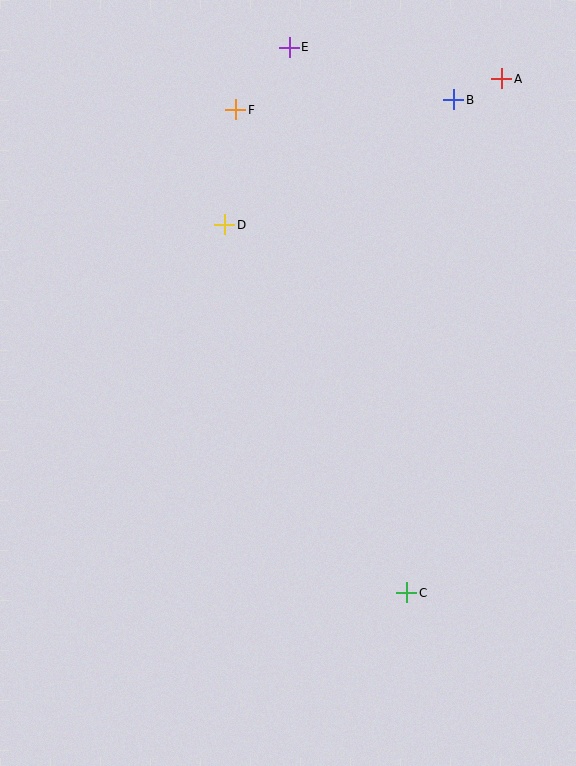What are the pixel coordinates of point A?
Point A is at (501, 79).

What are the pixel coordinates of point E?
Point E is at (289, 47).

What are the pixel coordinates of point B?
Point B is at (453, 100).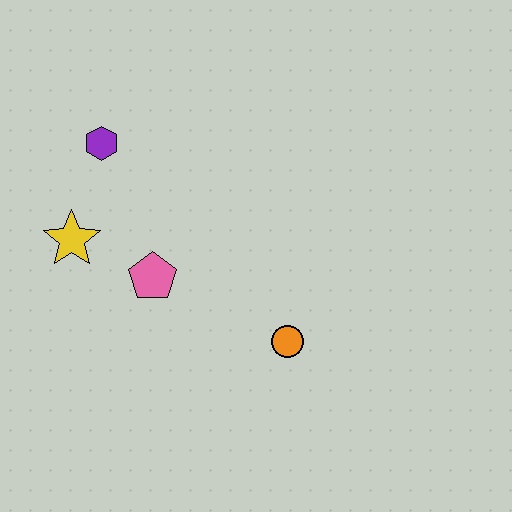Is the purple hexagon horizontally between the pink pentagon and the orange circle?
No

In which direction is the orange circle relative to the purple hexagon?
The orange circle is below the purple hexagon.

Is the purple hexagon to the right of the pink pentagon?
No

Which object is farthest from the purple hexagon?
The orange circle is farthest from the purple hexagon.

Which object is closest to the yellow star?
The pink pentagon is closest to the yellow star.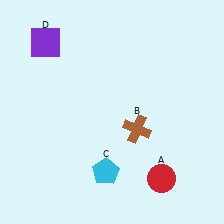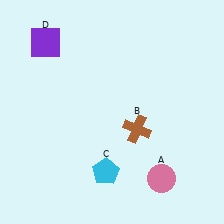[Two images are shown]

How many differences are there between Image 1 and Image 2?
There is 1 difference between the two images.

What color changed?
The circle (A) changed from red in Image 1 to pink in Image 2.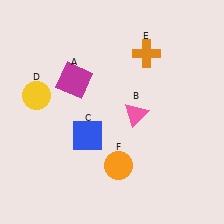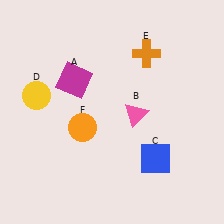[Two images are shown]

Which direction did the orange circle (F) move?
The orange circle (F) moved up.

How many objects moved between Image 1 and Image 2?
2 objects moved between the two images.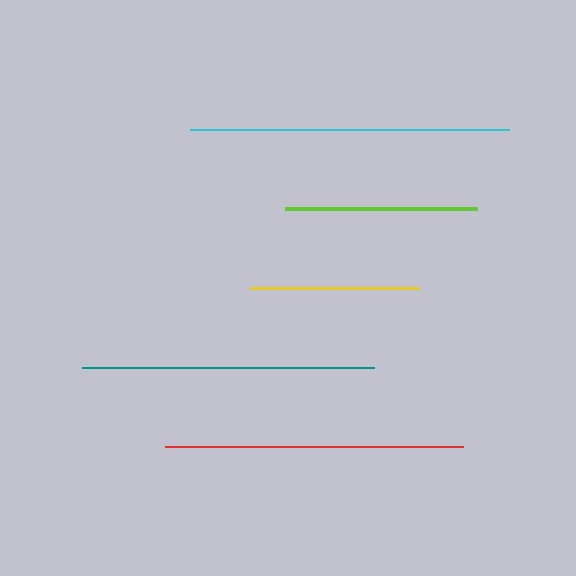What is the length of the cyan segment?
The cyan segment is approximately 319 pixels long.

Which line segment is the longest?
The cyan line is the longest at approximately 319 pixels.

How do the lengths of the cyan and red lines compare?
The cyan and red lines are approximately the same length.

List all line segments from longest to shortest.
From longest to shortest: cyan, red, teal, lime, yellow.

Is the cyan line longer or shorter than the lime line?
The cyan line is longer than the lime line.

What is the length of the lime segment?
The lime segment is approximately 191 pixels long.